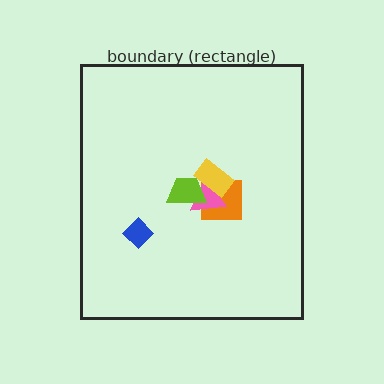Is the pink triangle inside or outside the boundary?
Inside.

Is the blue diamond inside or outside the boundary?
Inside.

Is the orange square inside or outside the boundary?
Inside.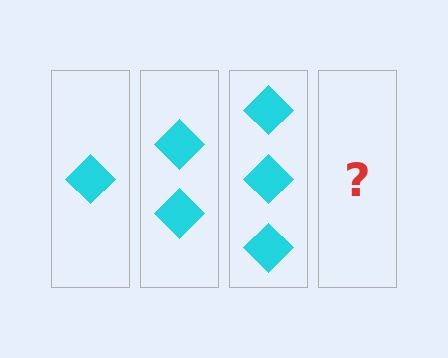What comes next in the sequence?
The next element should be 4 diamonds.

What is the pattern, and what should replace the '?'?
The pattern is that each step adds one more diamond. The '?' should be 4 diamonds.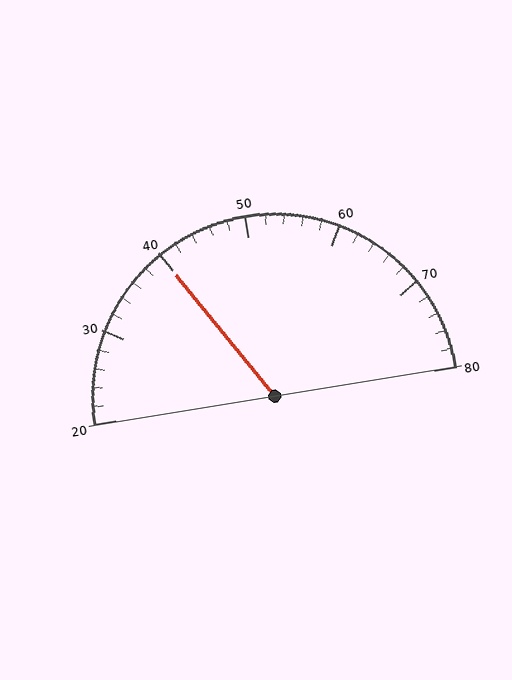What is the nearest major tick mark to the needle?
The nearest major tick mark is 40.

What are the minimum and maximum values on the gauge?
The gauge ranges from 20 to 80.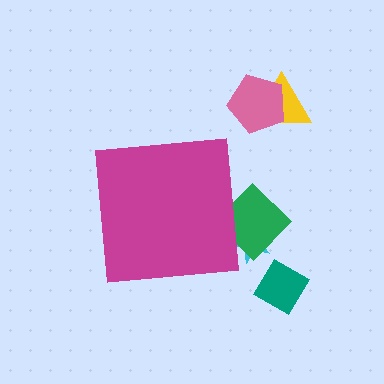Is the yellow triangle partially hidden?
No, the yellow triangle is fully visible.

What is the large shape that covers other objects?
A magenta square.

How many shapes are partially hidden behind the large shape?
2 shapes are partially hidden.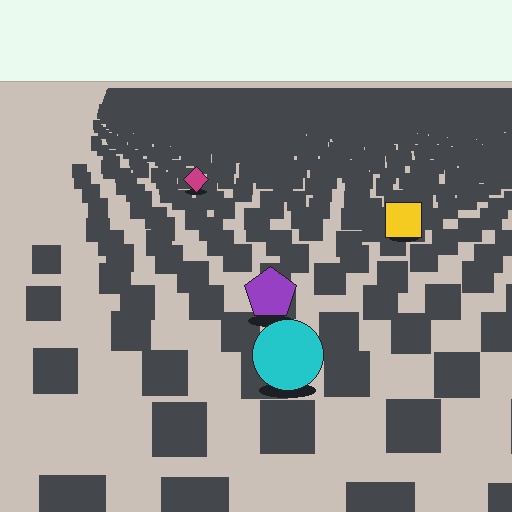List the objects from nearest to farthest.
From nearest to farthest: the cyan circle, the purple pentagon, the yellow square, the magenta diamond.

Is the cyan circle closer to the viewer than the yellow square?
Yes. The cyan circle is closer — you can tell from the texture gradient: the ground texture is coarser near it.